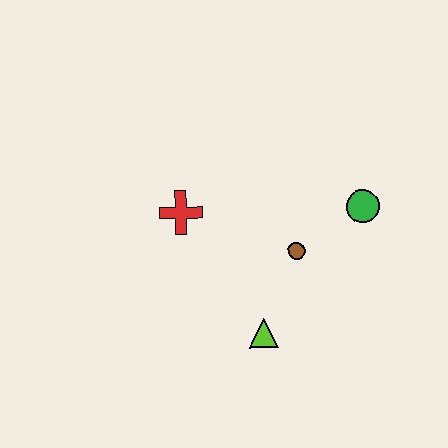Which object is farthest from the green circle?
The red cross is farthest from the green circle.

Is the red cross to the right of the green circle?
No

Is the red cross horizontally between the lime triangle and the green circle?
No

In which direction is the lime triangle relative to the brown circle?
The lime triangle is below the brown circle.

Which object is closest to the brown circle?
The green circle is closest to the brown circle.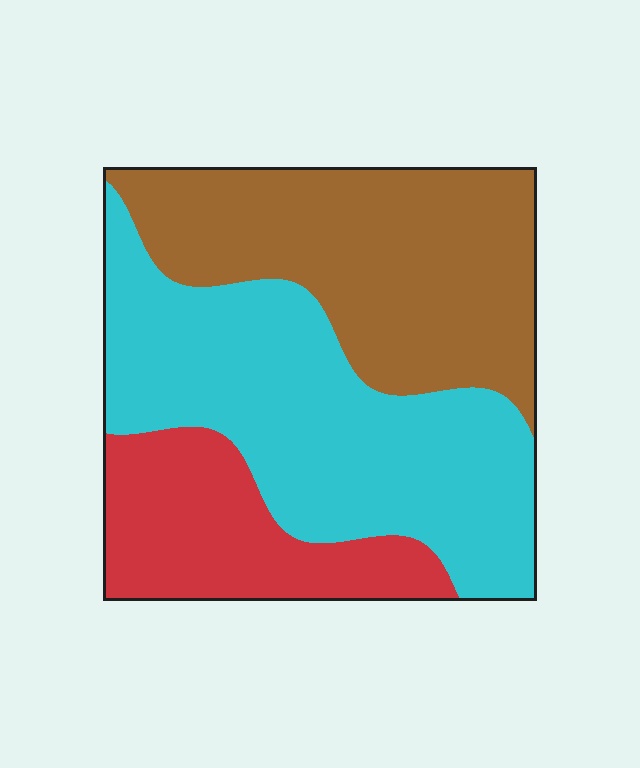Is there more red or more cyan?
Cyan.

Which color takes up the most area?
Cyan, at roughly 45%.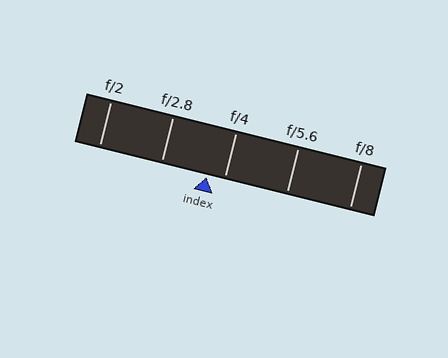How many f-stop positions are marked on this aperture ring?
There are 5 f-stop positions marked.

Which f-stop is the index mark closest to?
The index mark is closest to f/4.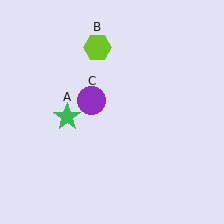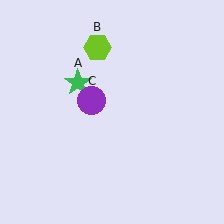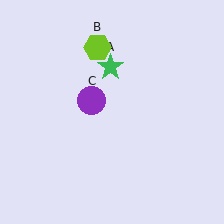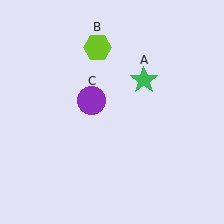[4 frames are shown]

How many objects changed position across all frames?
1 object changed position: green star (object A).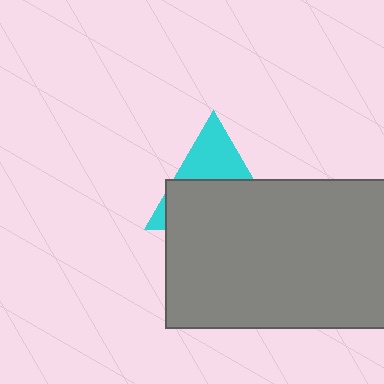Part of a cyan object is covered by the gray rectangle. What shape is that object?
It is a triangle.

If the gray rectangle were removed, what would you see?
You would see the complete cyan triangle.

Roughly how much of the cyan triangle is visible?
A small part of it is visible (roughly 39%).